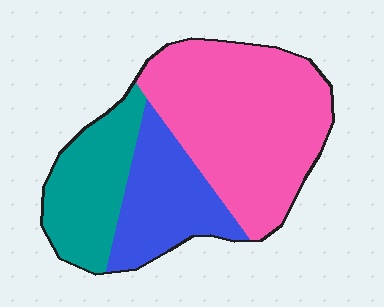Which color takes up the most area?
Pink, at roughly 55%.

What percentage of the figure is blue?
Blue covers roughly 25% of the figure.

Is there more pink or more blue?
Pink.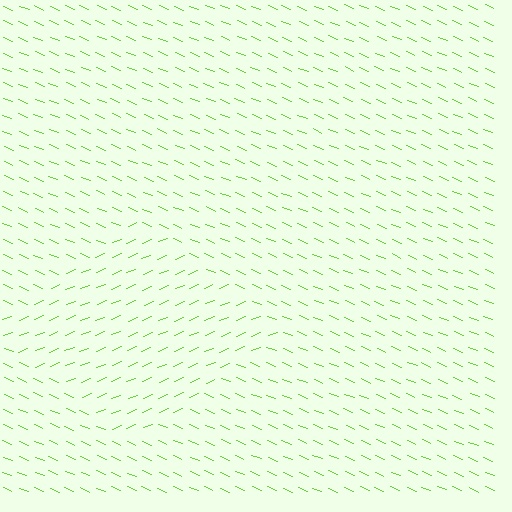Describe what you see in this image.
The image is filled with small lime line segments. A diamond region in the image has lines oriented differently from the surrounding lines, creating a visible texture boundary.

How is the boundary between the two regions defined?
The boundary is defined purely by a change in line orientation (approximately 45 degrees difference). All lines are the same color and thickness.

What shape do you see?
I see a diamond.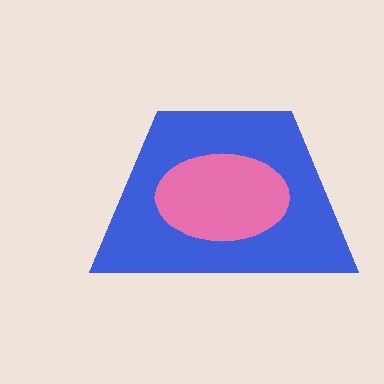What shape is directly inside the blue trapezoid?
The pink ellipse.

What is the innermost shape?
The pink ellipse.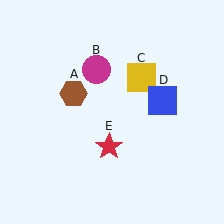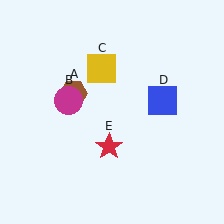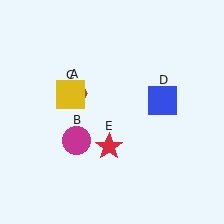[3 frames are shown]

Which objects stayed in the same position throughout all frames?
Brown hexagon (object A) and blue square (object D) and red star (object E) remained stationary.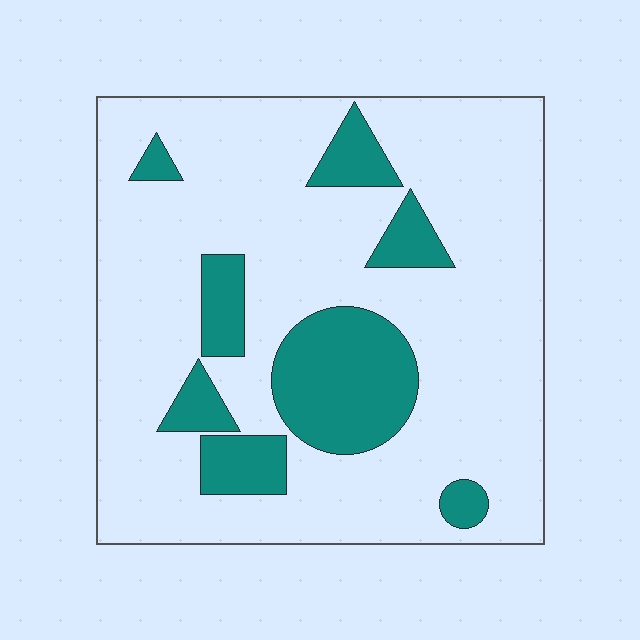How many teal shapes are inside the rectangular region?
8.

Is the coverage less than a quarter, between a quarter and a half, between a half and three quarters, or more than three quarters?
Less than a quarter.